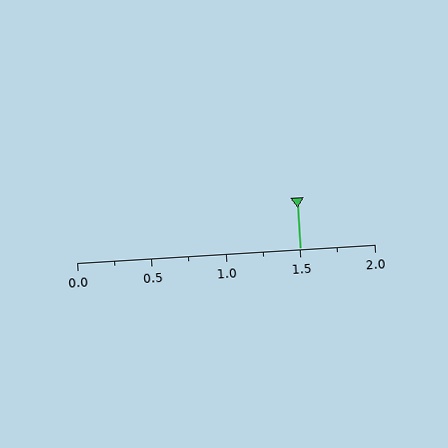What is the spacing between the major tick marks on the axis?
The major ticks are spaced 0.5 apart.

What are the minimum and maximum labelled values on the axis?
The axis runs from 0.0 to 2.0.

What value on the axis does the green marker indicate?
The marker indicates approximately 1.5.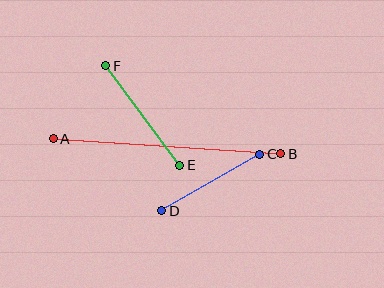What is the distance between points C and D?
The distance is approximately 113 pixels.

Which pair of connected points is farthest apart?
Points A and B are farthest apart.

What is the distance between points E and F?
The distance is approximately 124 pixels.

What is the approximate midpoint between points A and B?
The midpoint is at approximately (167, 146) pixels.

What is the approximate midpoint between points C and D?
The midpoint is at approximately (211, 182) pixels.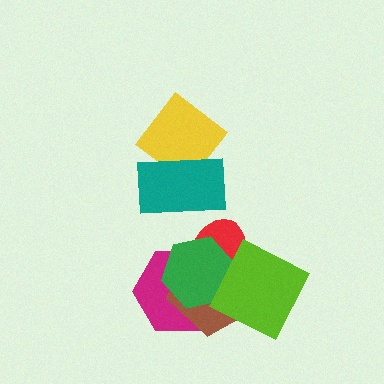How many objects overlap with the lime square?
3 objects overlap with the lime square.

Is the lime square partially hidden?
No, no other shape covers it.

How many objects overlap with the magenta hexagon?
3 objects overlap with the magenta hexagon.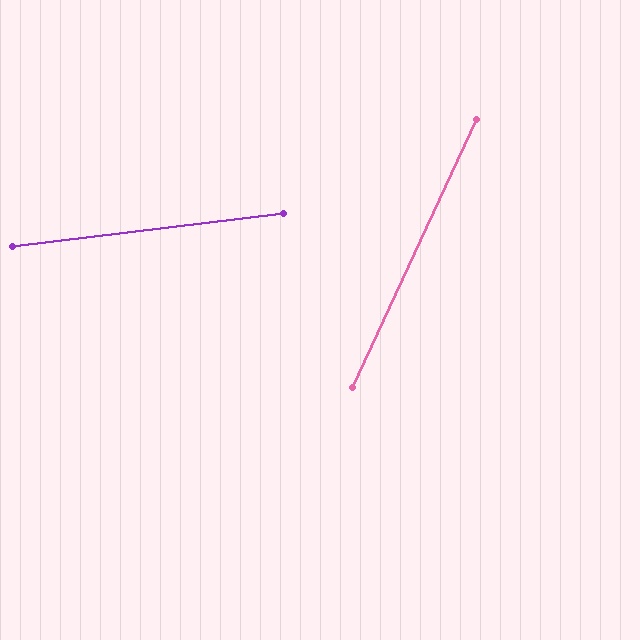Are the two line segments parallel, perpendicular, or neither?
Neither parallel nor perpendicular — they differ by about 58°.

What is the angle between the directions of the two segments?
Approximately 58 degrees.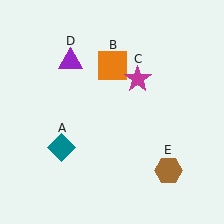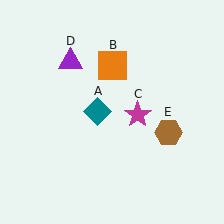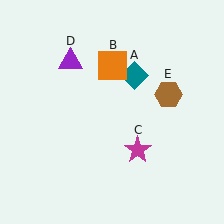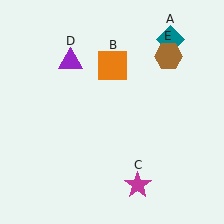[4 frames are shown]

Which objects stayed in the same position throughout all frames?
Orange square (object B) and purple triangle (object D) remained stationary.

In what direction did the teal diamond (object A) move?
The teal diamond (object A) moved up and to the right.